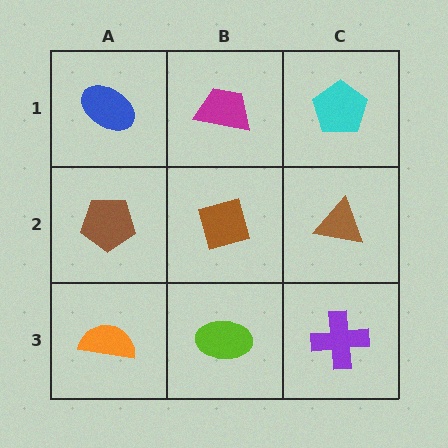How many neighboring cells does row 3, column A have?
2.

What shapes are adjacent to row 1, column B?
A brown diamond (row 2, column B), a blue ellipse (row 1, column A), a cyan pentagon (row 1, column C).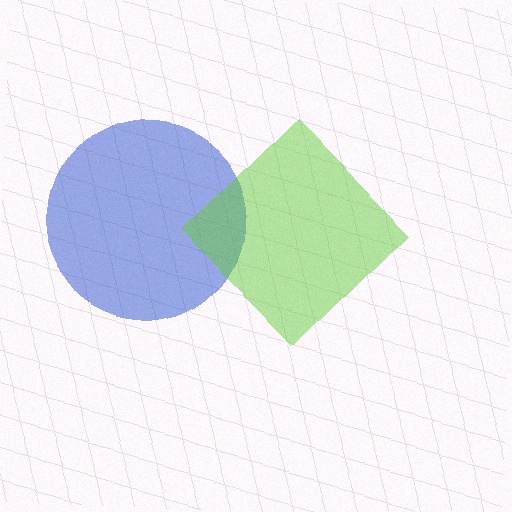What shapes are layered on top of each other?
The layered shapes are: a blue circle, a lime diamond.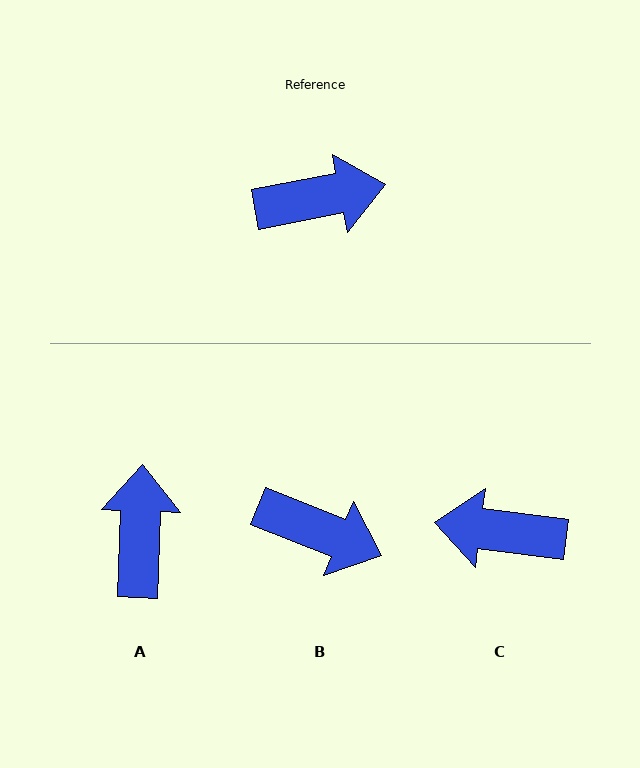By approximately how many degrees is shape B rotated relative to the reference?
Approximately 33 degrees clockwise.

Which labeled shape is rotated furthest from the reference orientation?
C, about 162 degrees away.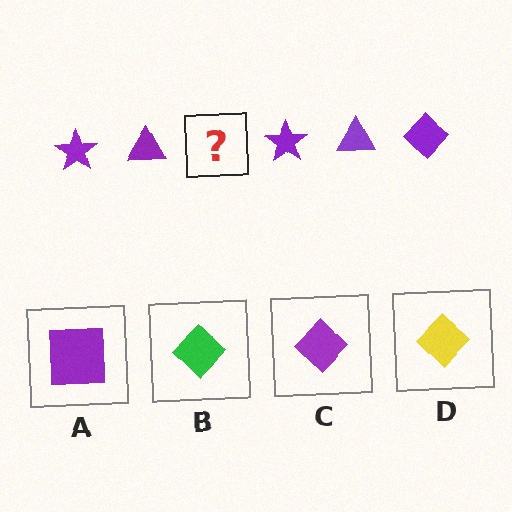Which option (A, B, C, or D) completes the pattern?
C.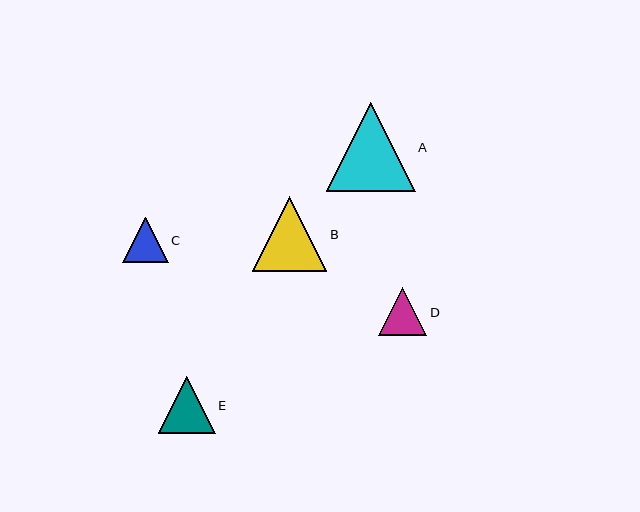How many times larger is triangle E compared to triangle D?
Triangle E is approximately 1.2 times the size of triangle D.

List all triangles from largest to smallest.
From largest to smallest: A, B, E, D, C.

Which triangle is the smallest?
Triangle C is the smallest with a size of approximately 45 pixels.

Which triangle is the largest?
Triangle A is the largest with a size of approximately 89 pixels.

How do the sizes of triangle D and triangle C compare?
Triangle D and triangle C are approximately the same size.